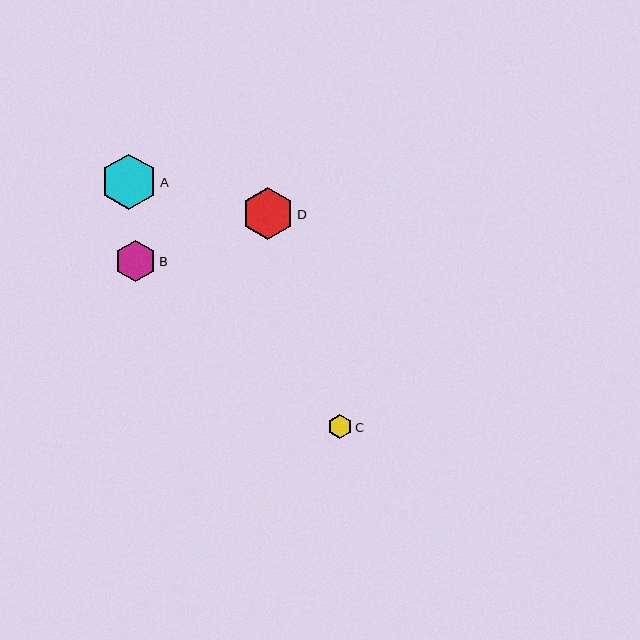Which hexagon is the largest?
Hexagon A is the largest with a size of approximately 56 pixels.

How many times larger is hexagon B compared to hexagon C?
Hexagon B is approximately 1.8 times the size of hexagon C.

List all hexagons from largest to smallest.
From largest to smallest: A, D, B, C.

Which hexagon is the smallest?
Hexagon C is the smallest with a size of approximately 23 pixels.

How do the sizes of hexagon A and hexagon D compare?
Hexagon A and hexagon D are approximately the same size.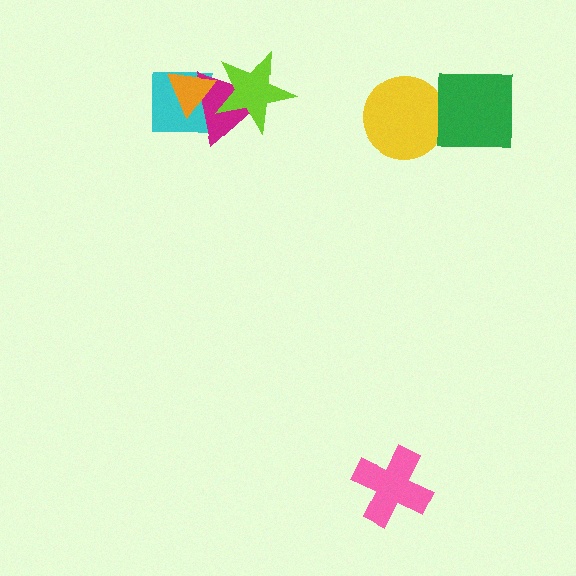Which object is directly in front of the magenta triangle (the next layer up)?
The lime star is directly in front of the magenta triangle.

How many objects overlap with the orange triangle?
3 objects overlap with the orange triangle.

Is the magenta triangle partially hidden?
Yes, it is partially covered by another shape.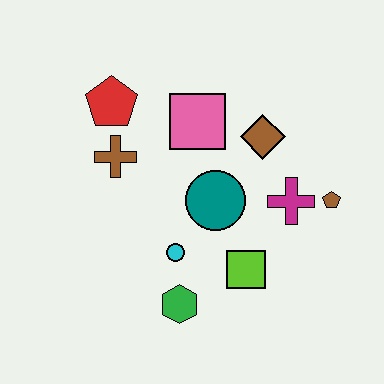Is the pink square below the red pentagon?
Yes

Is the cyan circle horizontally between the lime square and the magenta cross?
No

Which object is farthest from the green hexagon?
The red pentagon is farthest from the green hexagon.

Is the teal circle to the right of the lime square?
No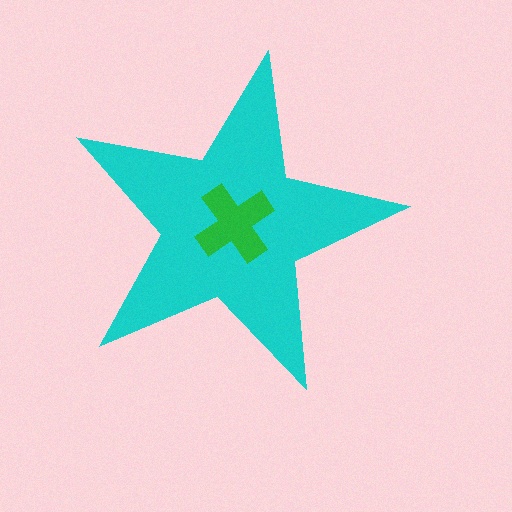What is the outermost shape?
The cyan star.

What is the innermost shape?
The green cross.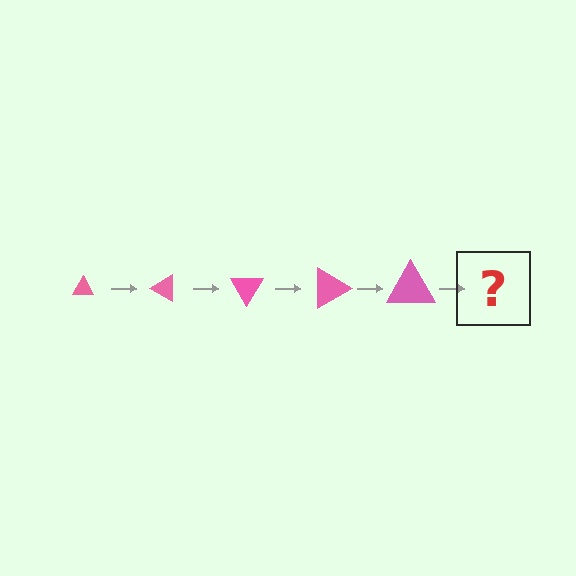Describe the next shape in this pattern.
It should be a triangle, larger than the previous one and rotated 150 degrees from the start.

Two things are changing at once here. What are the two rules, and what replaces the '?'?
The two rules are that the triangle grows larger each step and it rotates 30 degrees each step. The '?' should be a triangle, larger than the previous one and rotated 150 degrees from the start.